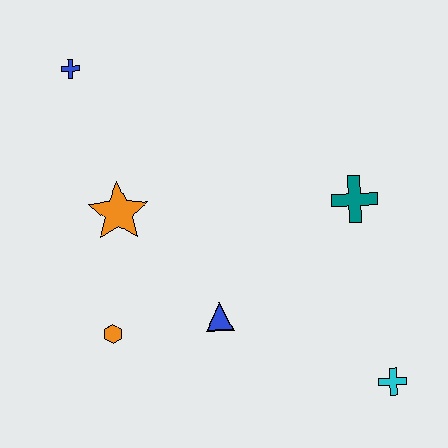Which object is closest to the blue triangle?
The orange hexagon is closest to the blue triangle.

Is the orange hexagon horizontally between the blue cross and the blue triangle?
Yes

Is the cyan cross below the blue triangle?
Yes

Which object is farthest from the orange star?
The cyan cross is farthest from the orange star.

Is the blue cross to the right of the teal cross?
No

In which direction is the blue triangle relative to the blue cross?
The blue triangle is below the blue cross.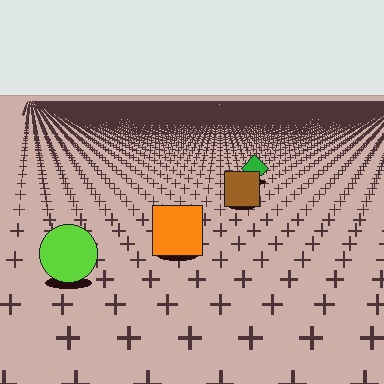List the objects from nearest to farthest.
From nearest to farthest: the lime circle, the orange square, the brown square, the green diamond.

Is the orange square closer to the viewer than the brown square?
Yes. The orange square is closer — you can tell from the texture gradient: the ground texture is coarser near it.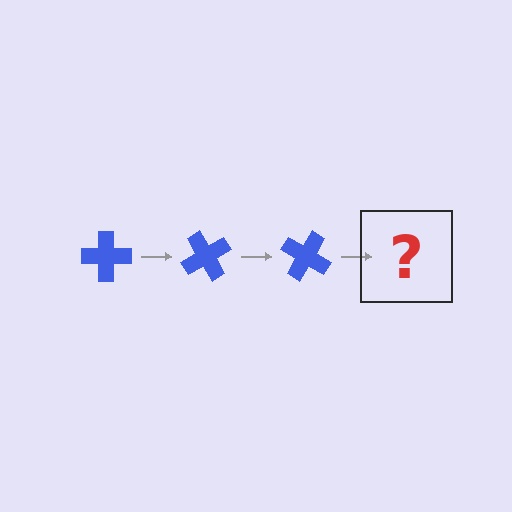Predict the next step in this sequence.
The next step is a blue cross rotated 180 degrees.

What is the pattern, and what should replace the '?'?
The pattern is that the cross rotates 60 degrees each step. The '?' should be a blue cross rotated 180 degrees.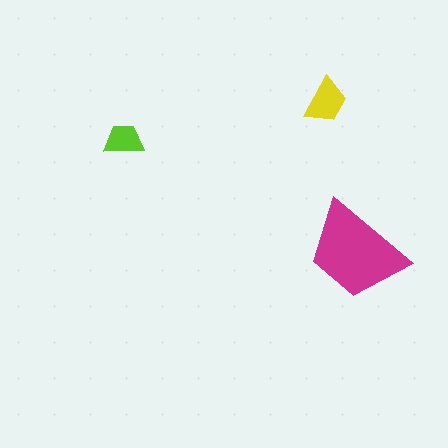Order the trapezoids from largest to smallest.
the magenta one, the yellow one, the lime one.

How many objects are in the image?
There are 3 objects in the image.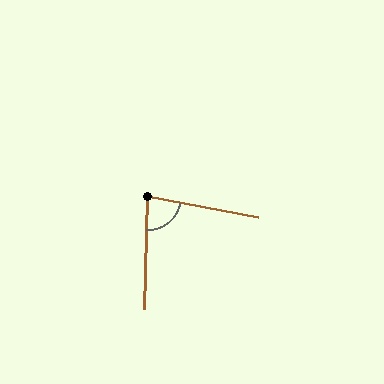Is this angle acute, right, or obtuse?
It is acute.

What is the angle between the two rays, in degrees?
Approximately 81 degrees.